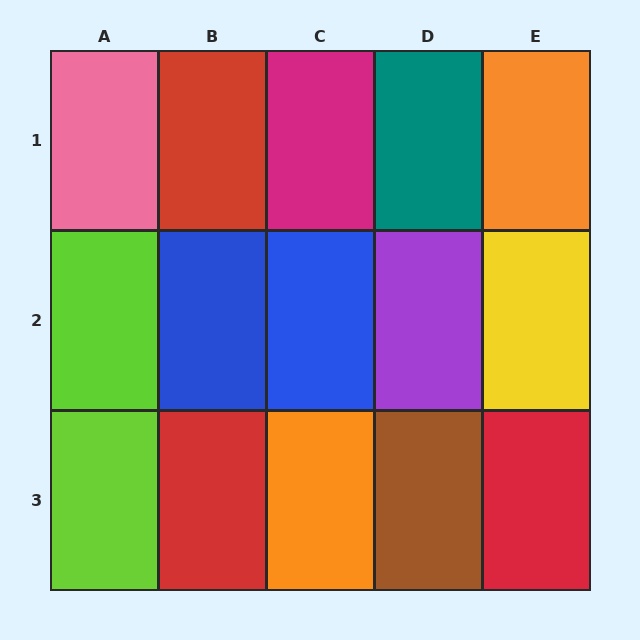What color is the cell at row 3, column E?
Red.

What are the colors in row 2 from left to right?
Lime, blue, blue, purple, yellow.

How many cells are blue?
2 cells are blue.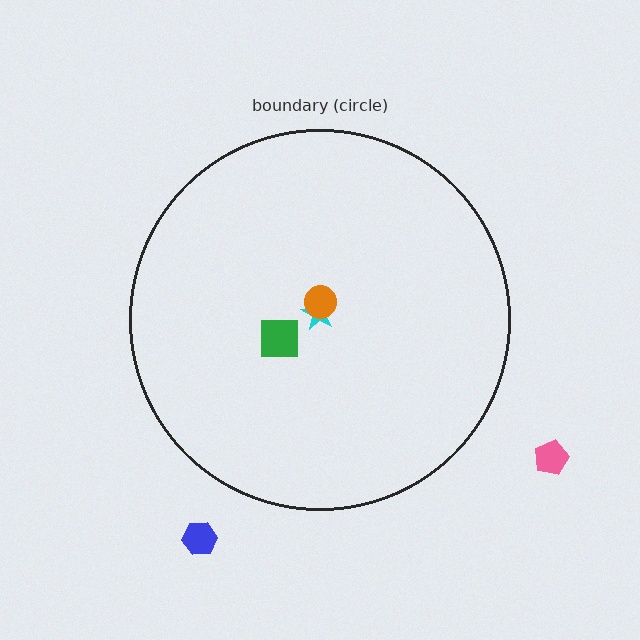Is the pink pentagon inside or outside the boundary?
Outside.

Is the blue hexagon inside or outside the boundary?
Outside.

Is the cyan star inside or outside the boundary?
Inside.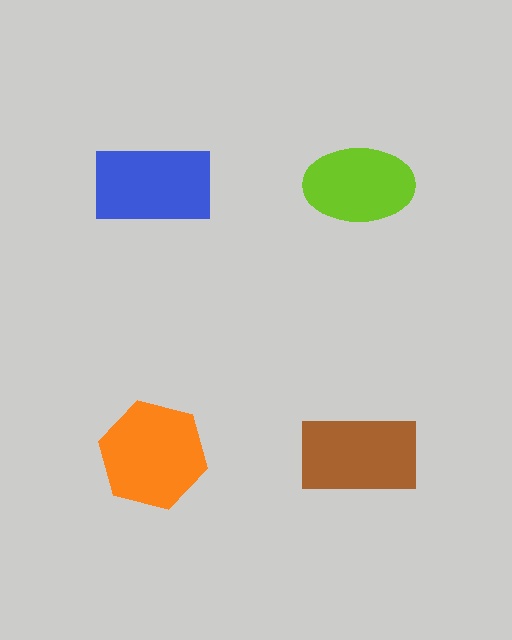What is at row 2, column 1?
An orange hexagon.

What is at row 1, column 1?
A blue rectangle.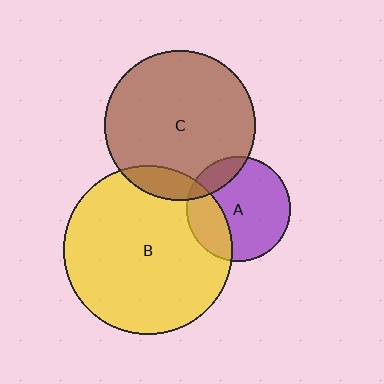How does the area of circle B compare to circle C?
Approximately 1.3 times.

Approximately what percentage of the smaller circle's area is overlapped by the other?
Approximately 10%.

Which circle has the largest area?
Circle B (yellow).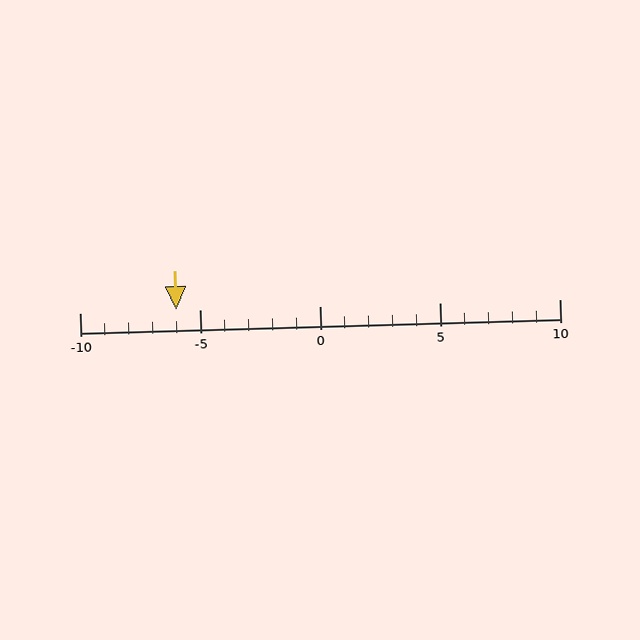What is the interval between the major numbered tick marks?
The major tick marks are spaced 5 units apart.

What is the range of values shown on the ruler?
The ruler shows values from -10 to 10.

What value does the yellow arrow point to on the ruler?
The yellow arrow points to approximately -6.